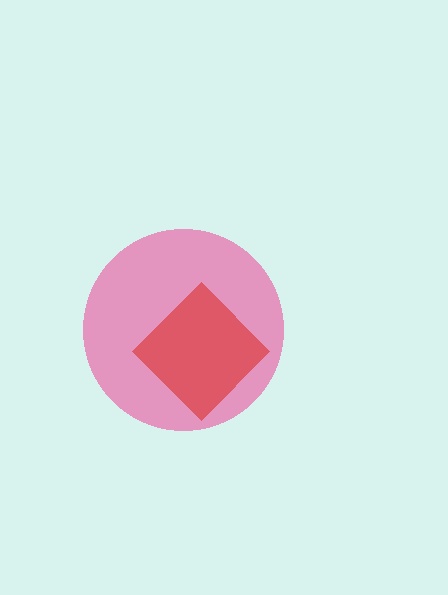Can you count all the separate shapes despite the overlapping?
Yes, there are 2 separate shapes.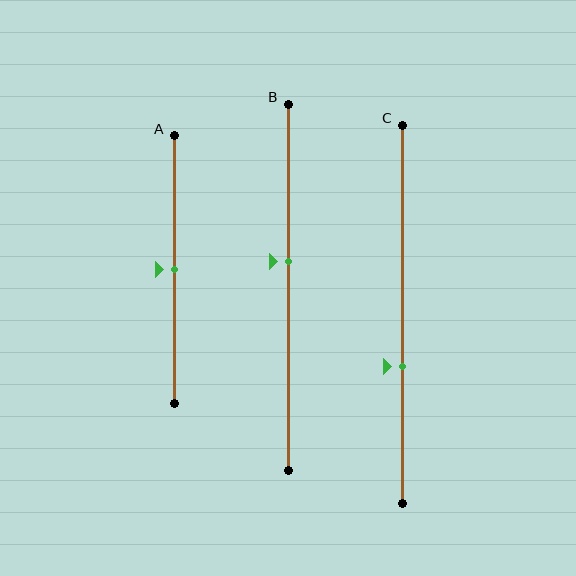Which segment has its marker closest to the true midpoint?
Segment A has its marker closest to the true midpoint.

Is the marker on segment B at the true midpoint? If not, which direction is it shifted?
No, the marker on segment B is shifted upward by about 7% of the segment length.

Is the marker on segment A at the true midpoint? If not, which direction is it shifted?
Yes, the marker on segment A is at the true midpoint.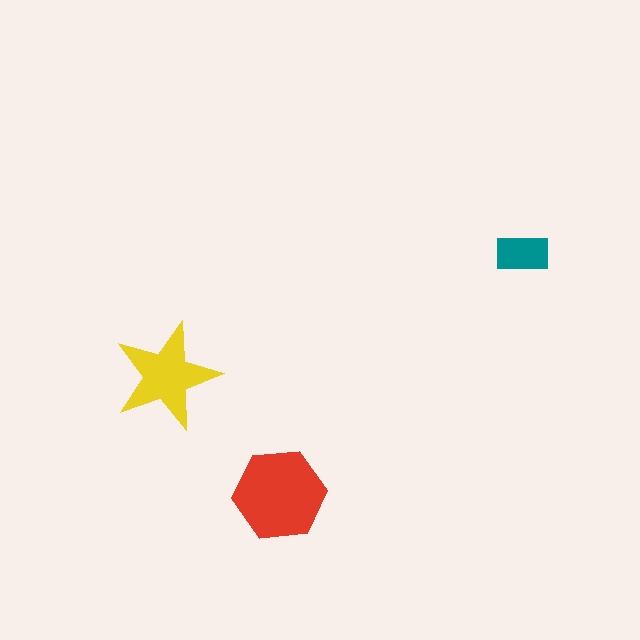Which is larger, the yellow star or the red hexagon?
The red hexagon.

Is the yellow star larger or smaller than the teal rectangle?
Larger.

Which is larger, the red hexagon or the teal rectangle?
The red hexagon.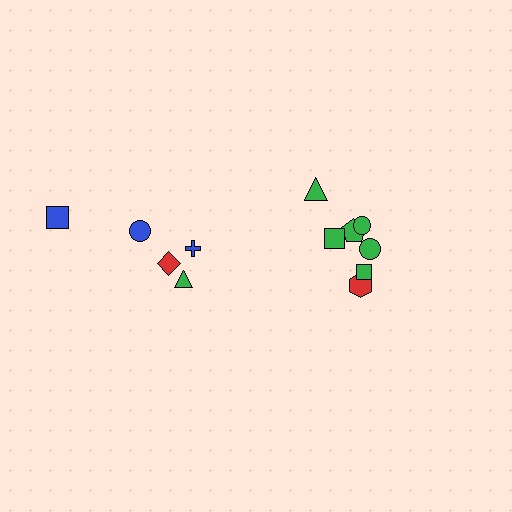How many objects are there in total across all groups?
There are 12 objects.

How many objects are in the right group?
There are 7 objects.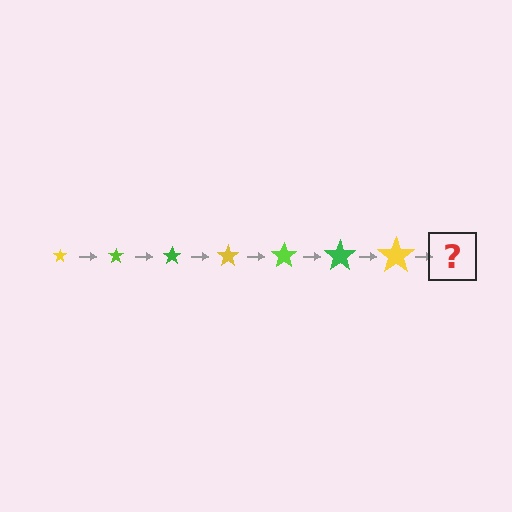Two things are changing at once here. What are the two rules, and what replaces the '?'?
The two rules are that the star grows larger each step and the color cycles through yellow, lime, and green. The '?' should be a lime star, larger than the previous one.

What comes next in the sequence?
The next element should be a lime star, larger than the previous one.